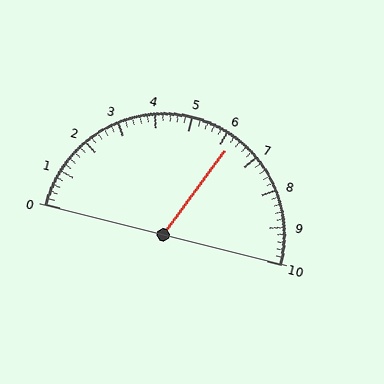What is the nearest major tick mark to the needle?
The nearest major tick mark is 6.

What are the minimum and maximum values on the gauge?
The gauge ranges from 0 to 10.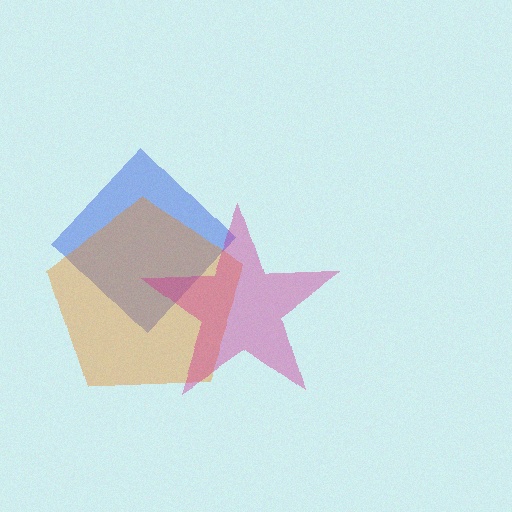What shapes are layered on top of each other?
The layered shapes are: a blue diamond, an orange pentagon, a magenta star.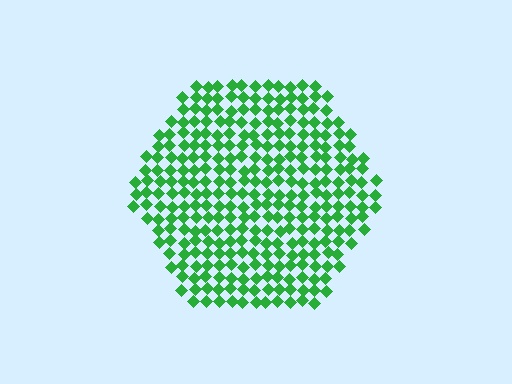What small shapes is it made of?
It is made of small diamonds.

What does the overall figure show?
The overall figure shows a hexagon.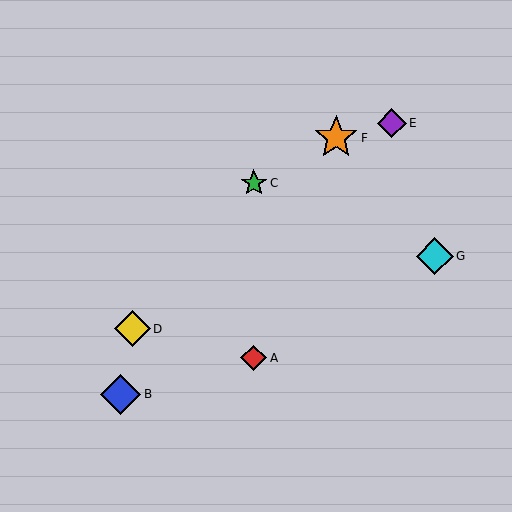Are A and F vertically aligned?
No, A is at x≈254 and F is at x≈336.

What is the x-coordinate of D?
Object D is at x≈132.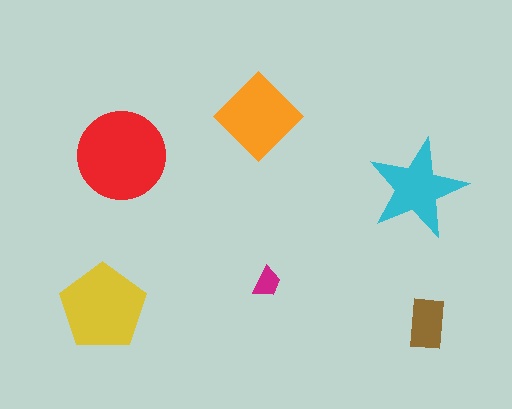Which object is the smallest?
The magenta trapezoid.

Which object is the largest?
The red circle.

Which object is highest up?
The orange diamond is topmost.